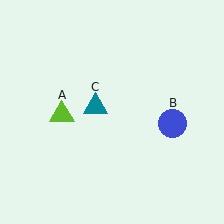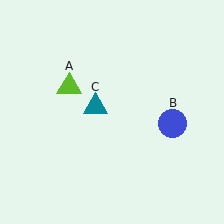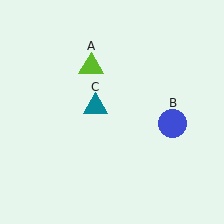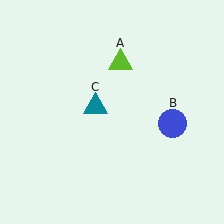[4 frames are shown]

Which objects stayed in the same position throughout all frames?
Blue circle (object B) and teal triangle (object C) remained stationary.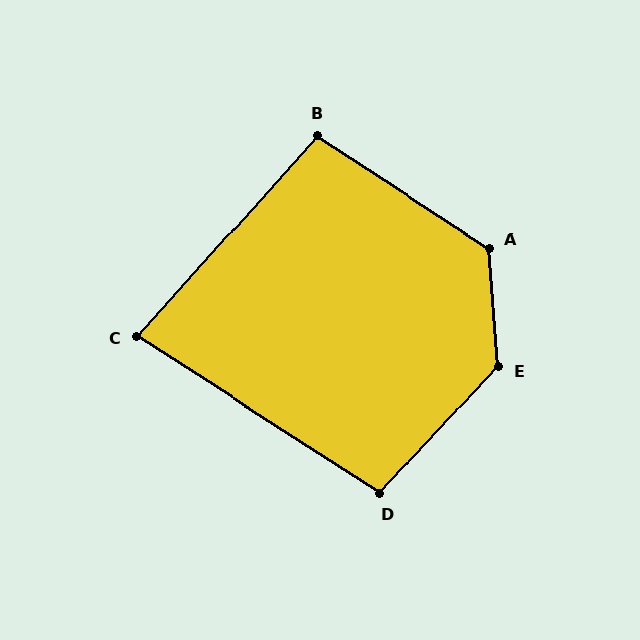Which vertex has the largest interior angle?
E, at approximately 133 degrees.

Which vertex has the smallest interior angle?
C, at approximately 81 degrees.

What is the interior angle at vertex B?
Approximately 99 degrees (obtuse).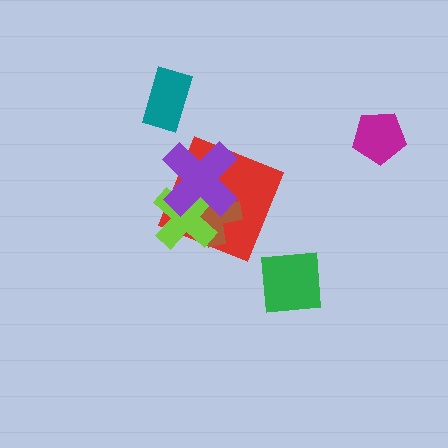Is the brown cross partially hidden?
Yes, it is partially covered by another shape.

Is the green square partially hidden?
No, no other shape covers it.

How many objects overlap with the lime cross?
3 objects overlap with the lime cross.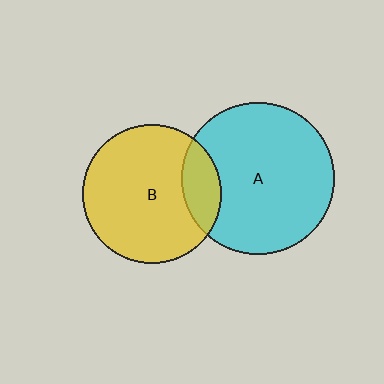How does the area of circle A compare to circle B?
Approximately 1.2 times.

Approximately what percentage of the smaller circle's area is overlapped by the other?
Approximately 15%.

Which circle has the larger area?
Circle A (cyan).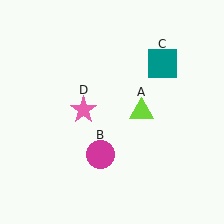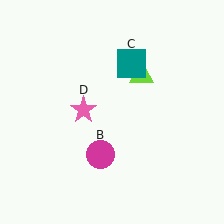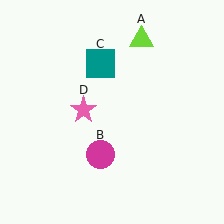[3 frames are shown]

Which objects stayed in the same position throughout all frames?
Magenta circle (object B) and pink star (object D) remained stationary.